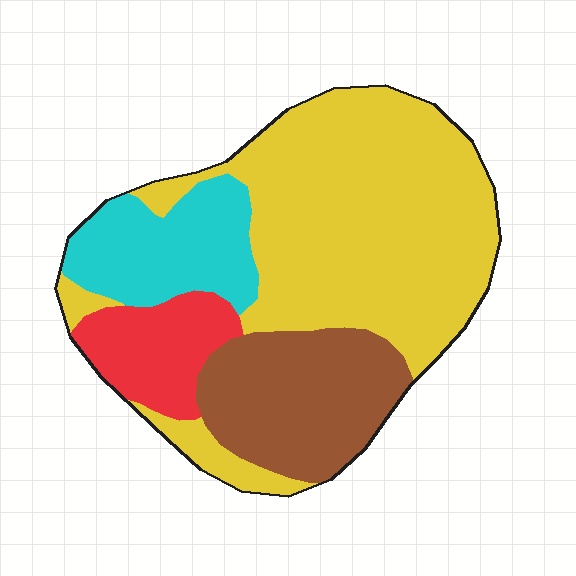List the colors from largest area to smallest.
From largest to smallest: yellow, brown, cyan, red.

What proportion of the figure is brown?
Brown covers 20% of the figure.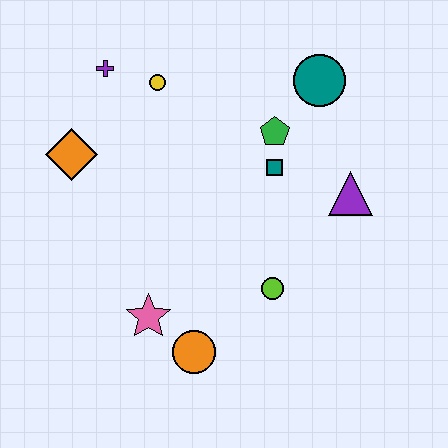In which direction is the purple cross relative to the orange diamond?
The purple cross is above the orange diamond.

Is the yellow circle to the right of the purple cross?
Yes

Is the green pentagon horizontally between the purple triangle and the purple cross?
Yes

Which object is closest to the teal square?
The green pentagon is closest to the teal square.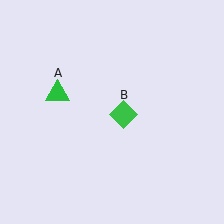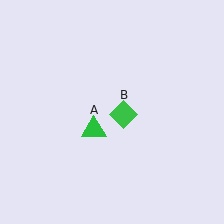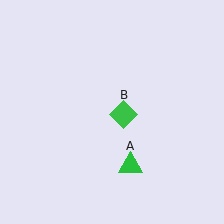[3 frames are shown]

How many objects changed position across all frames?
1 object changed position: green triangle (object A).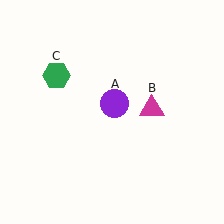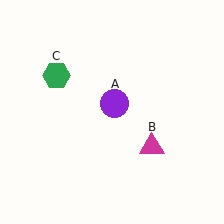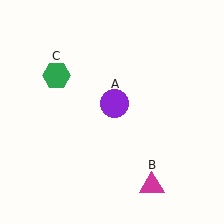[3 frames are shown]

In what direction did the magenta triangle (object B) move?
The magenta triangle (object B) moved down.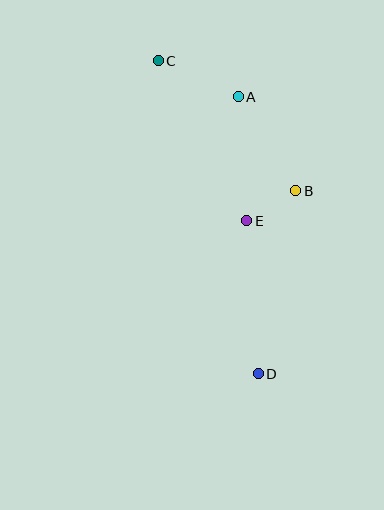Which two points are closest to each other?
Points B and E are closest to each other.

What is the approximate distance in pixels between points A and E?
The distance between A and E is approximately 124 pixels.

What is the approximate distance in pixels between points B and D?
The distance between B and D is approximately 187 pixels.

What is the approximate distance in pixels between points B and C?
The distance between B and C is approximately 189 pixels.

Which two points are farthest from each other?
Points C and D are farthest from each other.